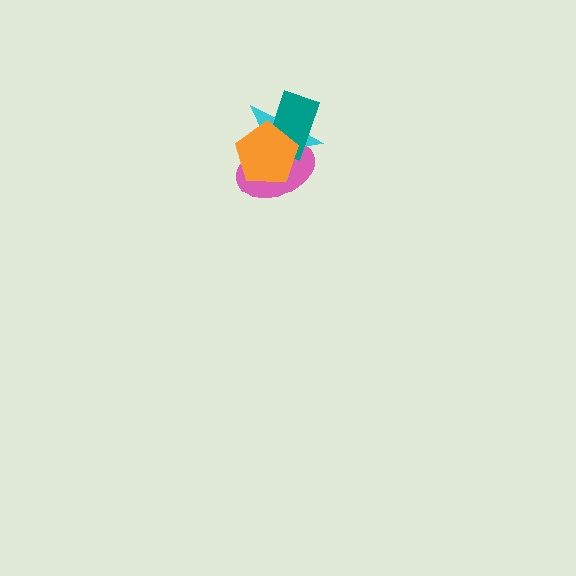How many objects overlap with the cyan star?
3 objects overlap with the cyan star.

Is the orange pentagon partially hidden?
No, no other shape covers it.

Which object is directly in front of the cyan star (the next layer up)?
The teal rectangle is directly in front of the cyan star.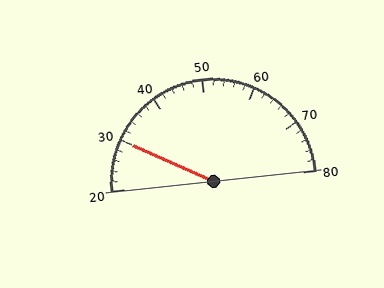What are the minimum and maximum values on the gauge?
The gauge ranges from 20 to 80.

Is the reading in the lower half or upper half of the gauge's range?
The reading is in the lower half of the range (20 to 80).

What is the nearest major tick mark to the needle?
The nearest major tick mark is 30.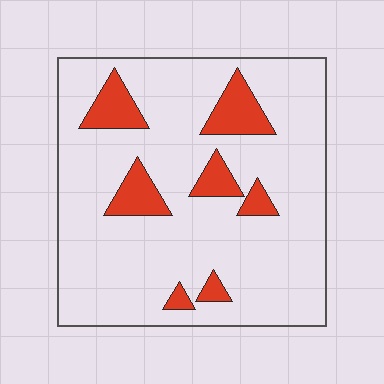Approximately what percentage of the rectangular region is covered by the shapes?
Approximately 15%.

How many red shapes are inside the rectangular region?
7.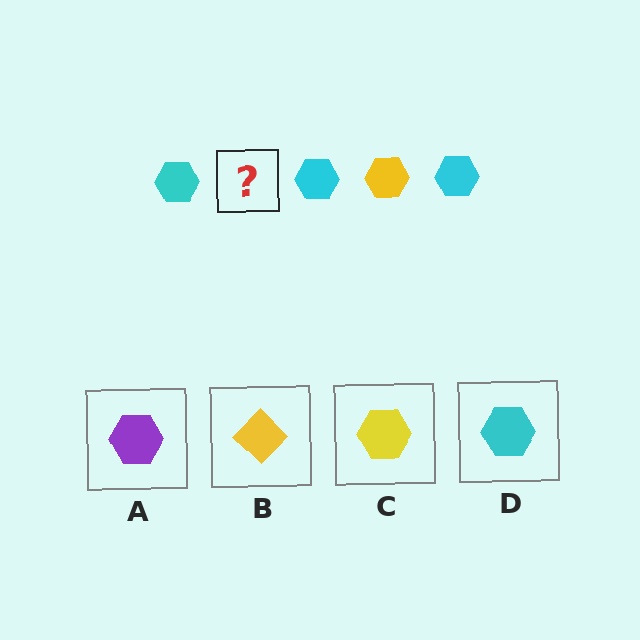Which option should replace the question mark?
Option C.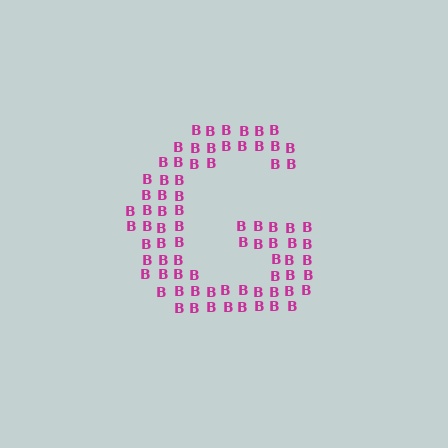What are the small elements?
The small elements are letter B's.